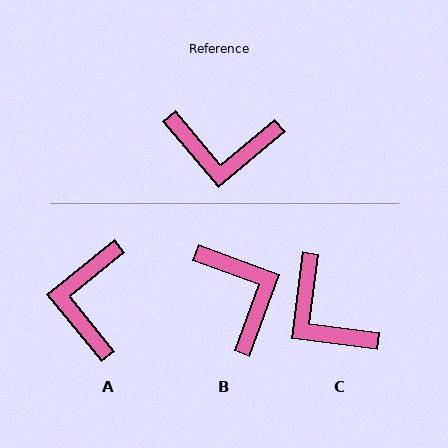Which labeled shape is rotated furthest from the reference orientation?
B, about 120 degrees away.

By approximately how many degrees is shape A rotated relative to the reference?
Approximately 91 degrees clockwise.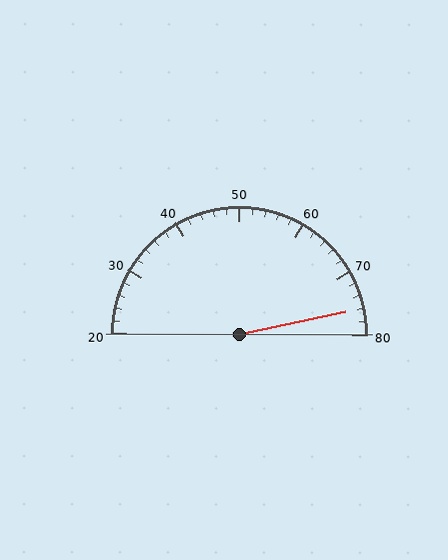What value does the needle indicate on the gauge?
The needle indicates approximately 76.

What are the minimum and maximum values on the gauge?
The gauge ranges from 20 to 80.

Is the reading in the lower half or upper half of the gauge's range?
The reading is in the upper half of the range (20 to 80).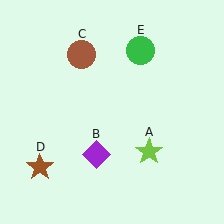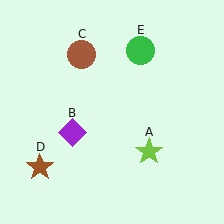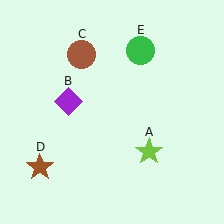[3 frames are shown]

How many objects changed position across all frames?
1 object changed position: purple diamond (object B).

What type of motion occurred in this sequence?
The purple diamond (object B) rotated clockwise around the center of the scene.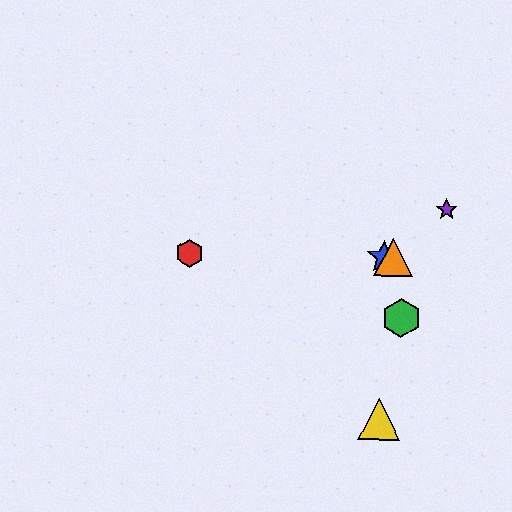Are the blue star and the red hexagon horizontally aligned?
Yes, both are at y≈257.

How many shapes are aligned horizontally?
3 shapes (the red hexagon, the blue star, the orange triangle) are aligned horizontally.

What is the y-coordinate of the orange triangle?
The orange triangle is at y≈257.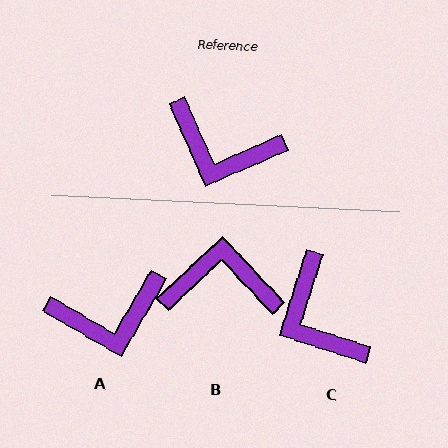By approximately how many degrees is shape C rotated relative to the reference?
Approximately 41 degrees clockwise.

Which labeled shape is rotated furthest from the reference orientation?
B, about 161 degrees away.